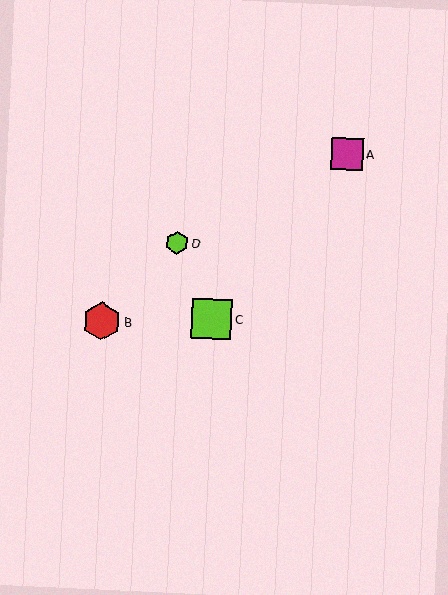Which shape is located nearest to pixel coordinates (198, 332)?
The lime square (labeled C) at (212, 319) is nearest to that location.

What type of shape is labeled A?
Shape A is a magenta square.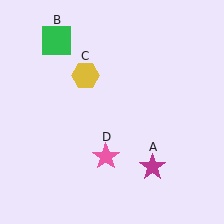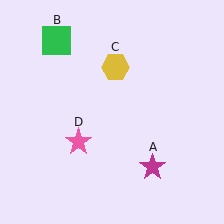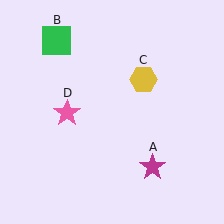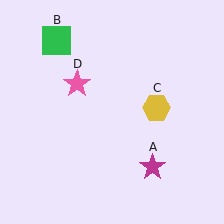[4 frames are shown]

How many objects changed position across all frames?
2 objects changed position: yellow hexagon (object C), pink star (object D).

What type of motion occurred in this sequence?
The yellow hexagon (object C), pink star (object D) rotated clockwise around the center of the scene.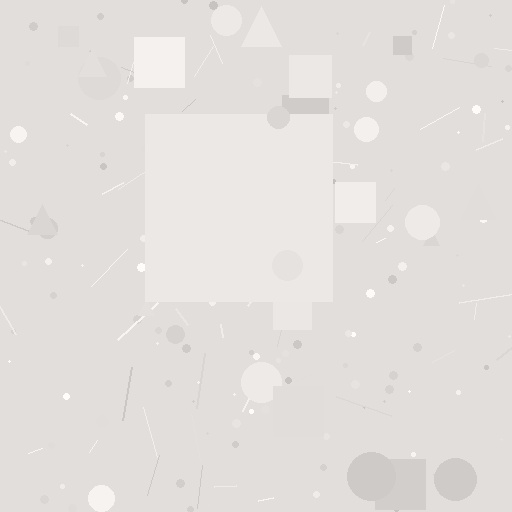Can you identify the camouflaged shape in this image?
The camouflaged shape is a square.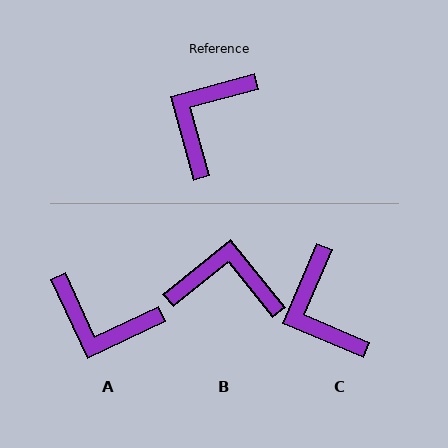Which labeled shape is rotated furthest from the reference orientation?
A, about 100 degrees away.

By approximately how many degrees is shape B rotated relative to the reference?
Approximately 66 degrees clockwise.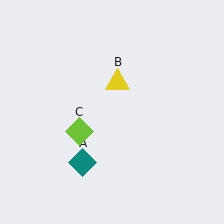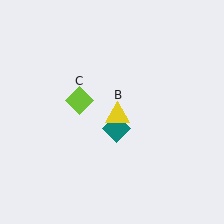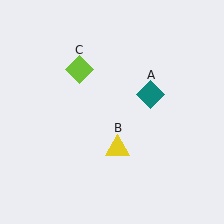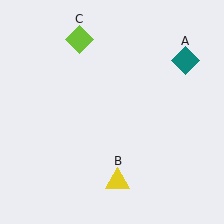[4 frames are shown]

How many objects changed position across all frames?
3 objects changed position: teal diamond (object A), yellow triangle (object B), lime diamond (object C).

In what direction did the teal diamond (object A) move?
The teal diamond (object A) moved up and to the right.